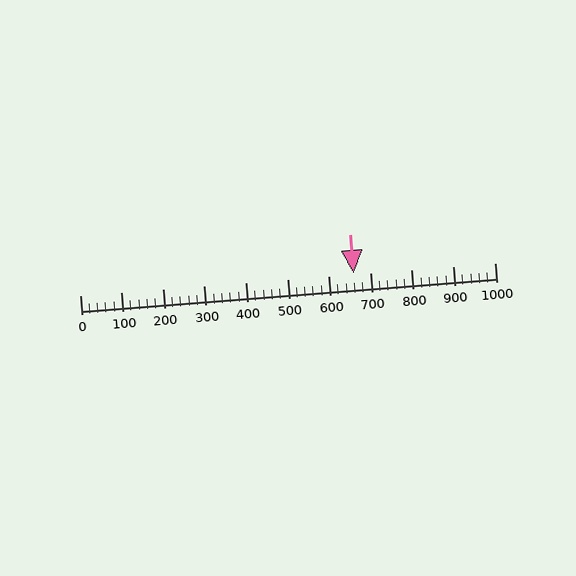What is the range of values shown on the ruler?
The ruler shows values from 0 to 1000.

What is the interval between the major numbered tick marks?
The major tick marks are spaced 100 units apart.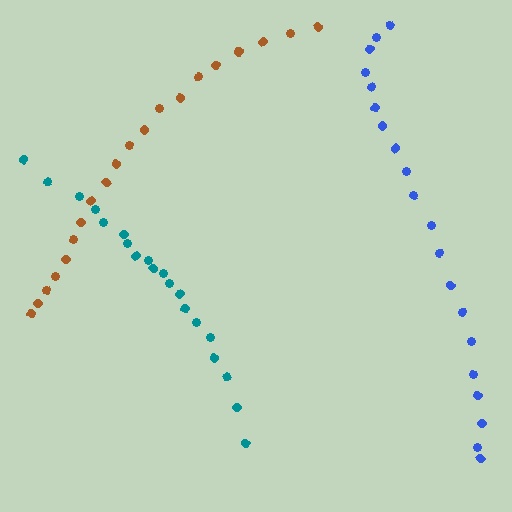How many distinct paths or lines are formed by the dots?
There are 3 distinct paths.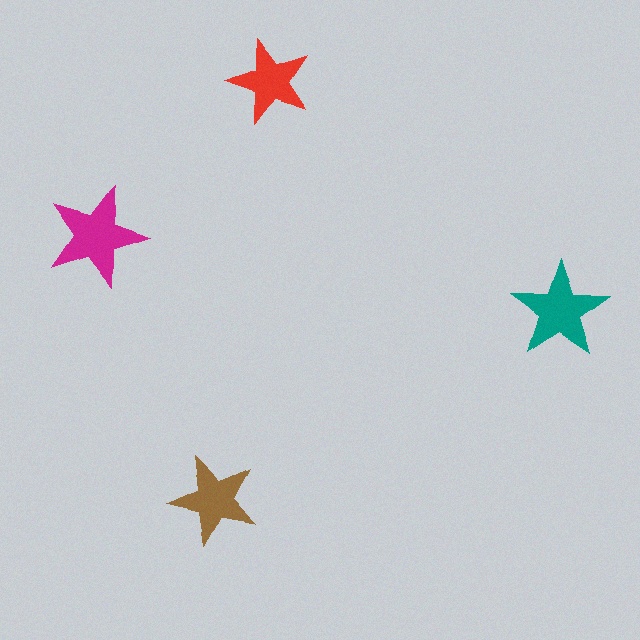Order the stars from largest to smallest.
the magenta one, the teal one, the brown one, the red one.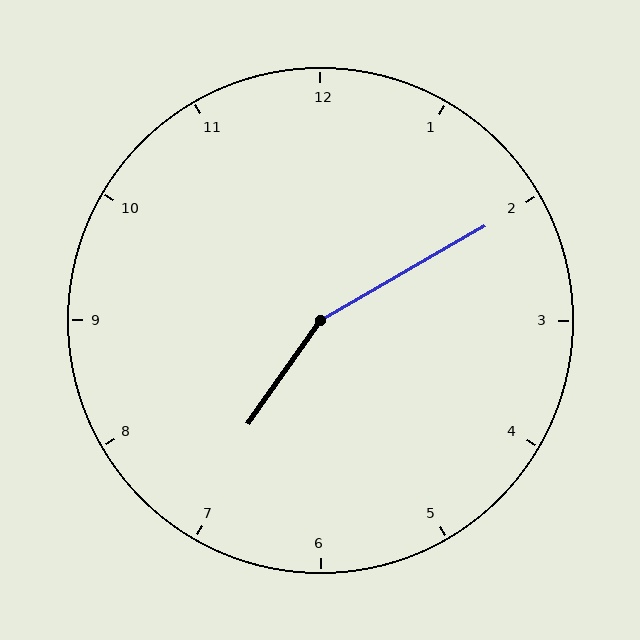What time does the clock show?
7:10.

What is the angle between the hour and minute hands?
Approximately 155 degrees.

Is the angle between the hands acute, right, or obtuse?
It is obtuse.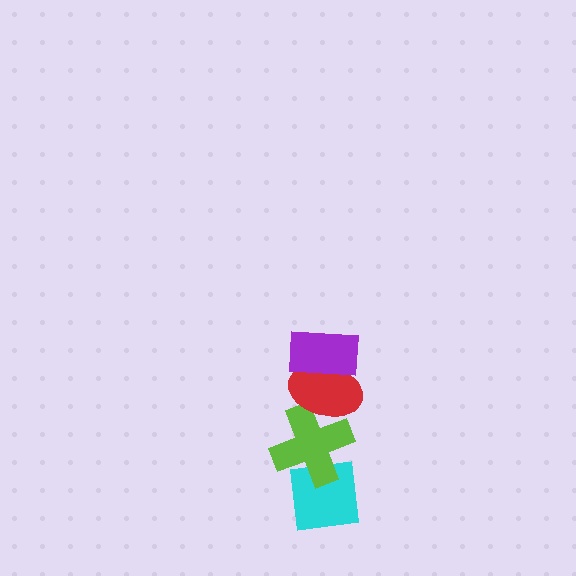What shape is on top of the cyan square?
The lime cross is on top of the cyan square.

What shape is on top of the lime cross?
The red ellipse is on top of the lime cross.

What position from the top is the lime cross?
The lime cross is 3rd from the top.